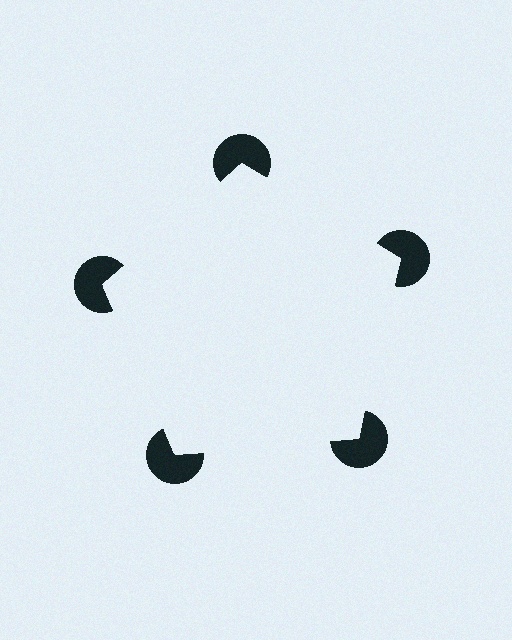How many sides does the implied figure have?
5 sides.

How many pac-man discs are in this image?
There are 5 — one at each vertex of the illusory pentagon.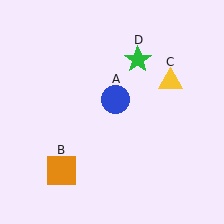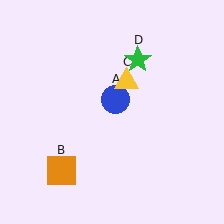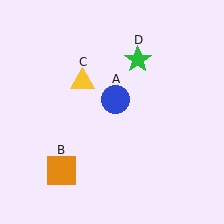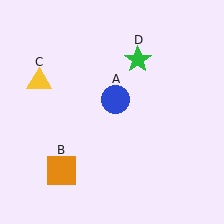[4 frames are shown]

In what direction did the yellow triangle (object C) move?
The yellow triangle (object C) moved left.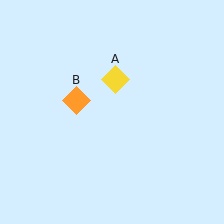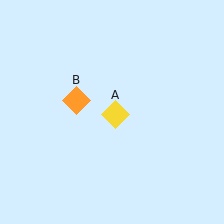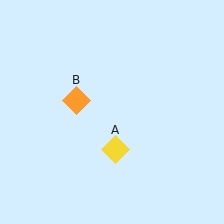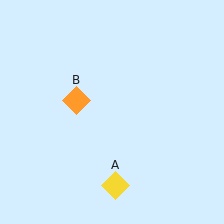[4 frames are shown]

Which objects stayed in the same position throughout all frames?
Orange diamond (object B) remained stationary.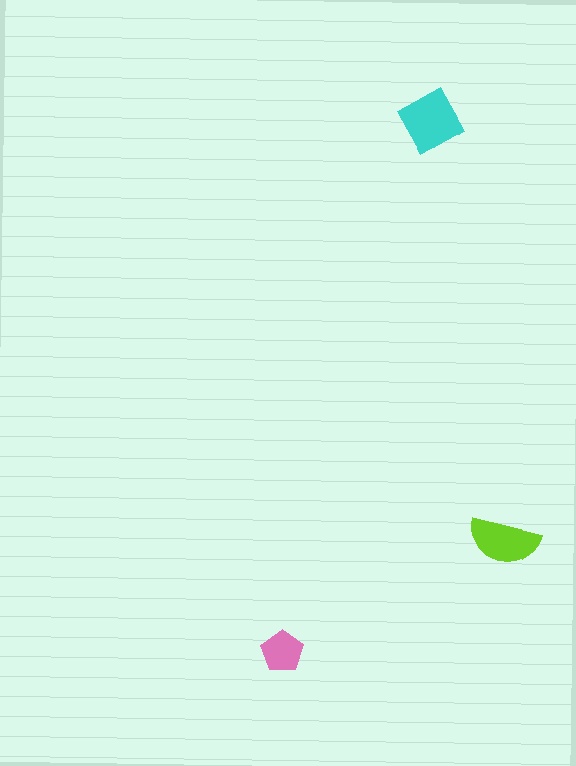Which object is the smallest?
The pink pentagon.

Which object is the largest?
The cyan square.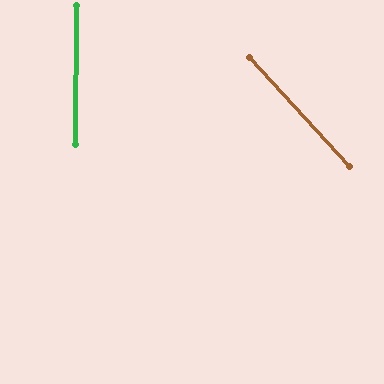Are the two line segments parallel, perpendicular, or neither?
Neither parallel nor perpendicular — they differ by about 43°.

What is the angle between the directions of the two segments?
Approximately 43 degrees.